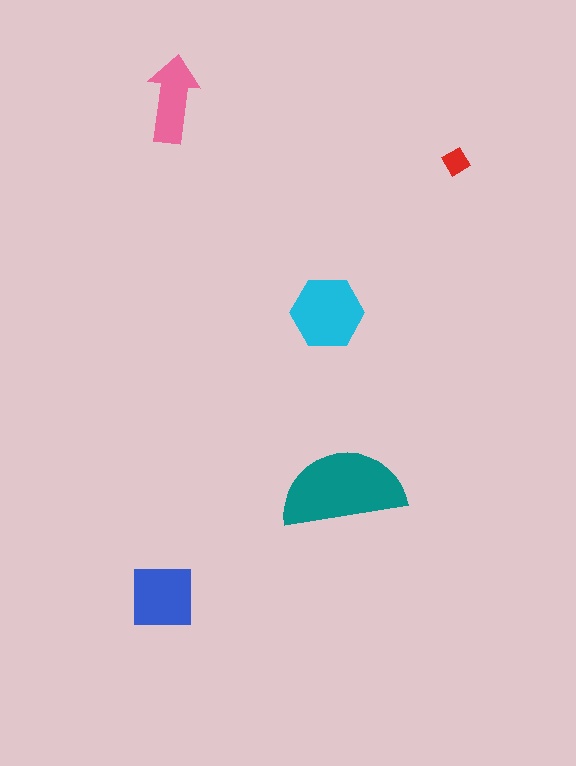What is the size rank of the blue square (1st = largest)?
3rd.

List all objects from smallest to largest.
The red diamond, the pink arrow, the blue square, the cyan hexagon, the teal semicircle.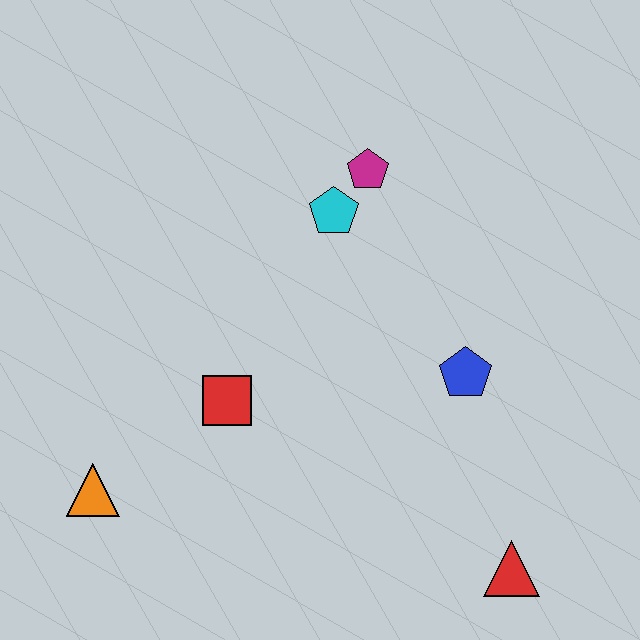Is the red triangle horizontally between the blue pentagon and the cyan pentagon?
No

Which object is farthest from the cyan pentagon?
The red triangle is farthest from the cyan pentagon.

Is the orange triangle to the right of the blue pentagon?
No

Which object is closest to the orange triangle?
The red square is closest to the orange triangle.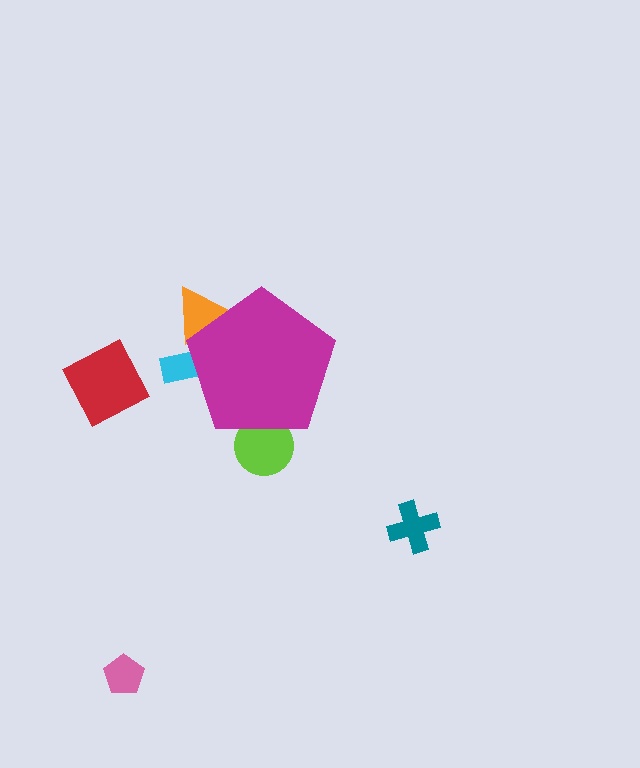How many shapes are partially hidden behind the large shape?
3 shapes are partially hidden.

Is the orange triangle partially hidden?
Yes, the orange triangle is partially hidden behind the magenta pentagon.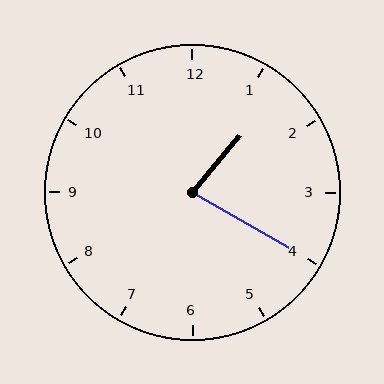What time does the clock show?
1:20.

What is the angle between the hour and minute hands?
Approximately 80 degrees.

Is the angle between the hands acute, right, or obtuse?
It is acute.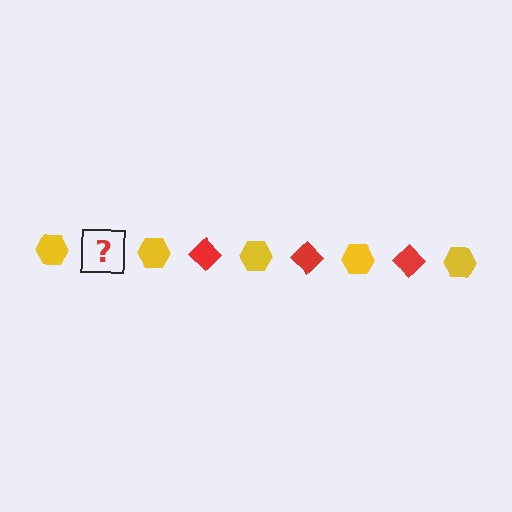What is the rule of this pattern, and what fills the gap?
The rule is that the pattern alternates between yellow hexagon and red diamond. The gap should be filled with a red diamond.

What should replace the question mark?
The question mark should be replaced with a red diamond.